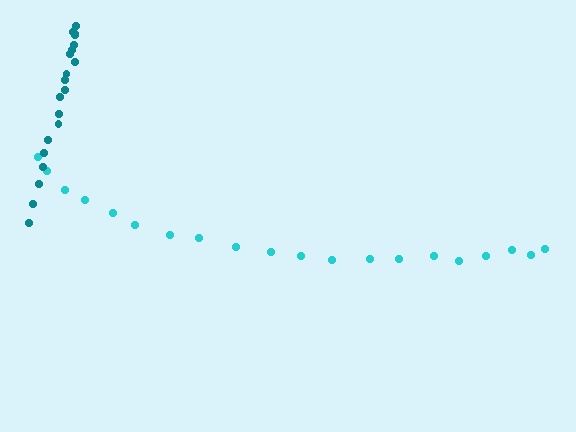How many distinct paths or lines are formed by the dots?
There are 2 distinct paths.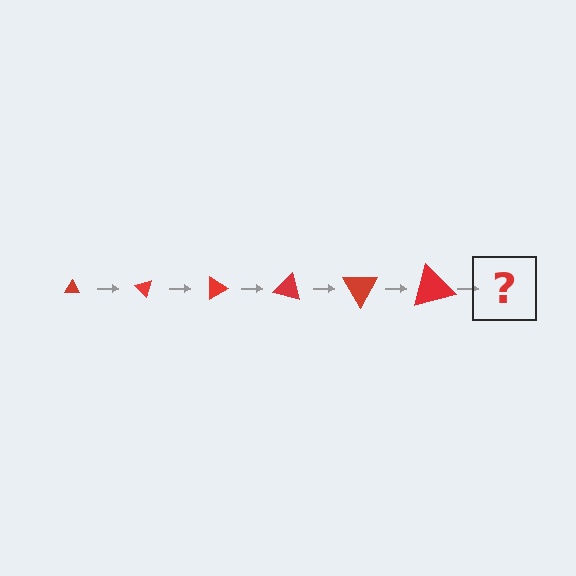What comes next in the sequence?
The next element should be a triangle, larger than the previous one and rotated 270 degrees from the start.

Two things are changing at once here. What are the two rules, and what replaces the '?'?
The two rules are that the triangle grows larger each step and it rotates 45 degrees each step. The '?' should be a triangle, larger than the previous one and rotated 270 degrees from the start.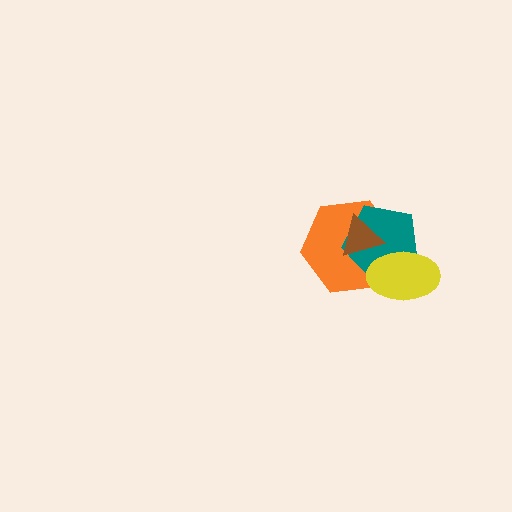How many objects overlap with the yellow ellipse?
2 objects overlap with the yellow ellipse.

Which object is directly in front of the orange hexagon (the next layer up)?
The teal pentagon is directly in front of the orange hexagon.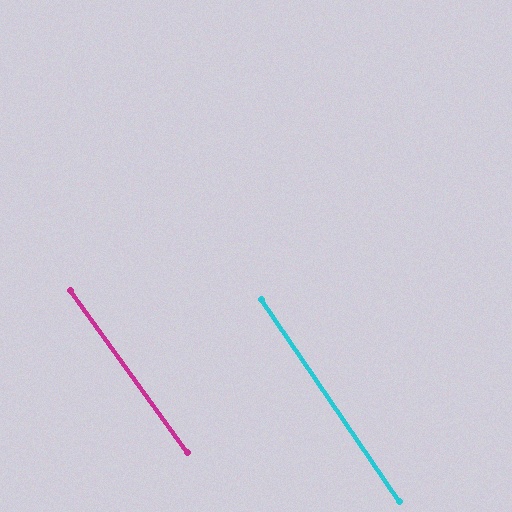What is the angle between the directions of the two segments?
Approximately 1 degree.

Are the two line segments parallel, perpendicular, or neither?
Parallel — their directions differ by only 1.3°.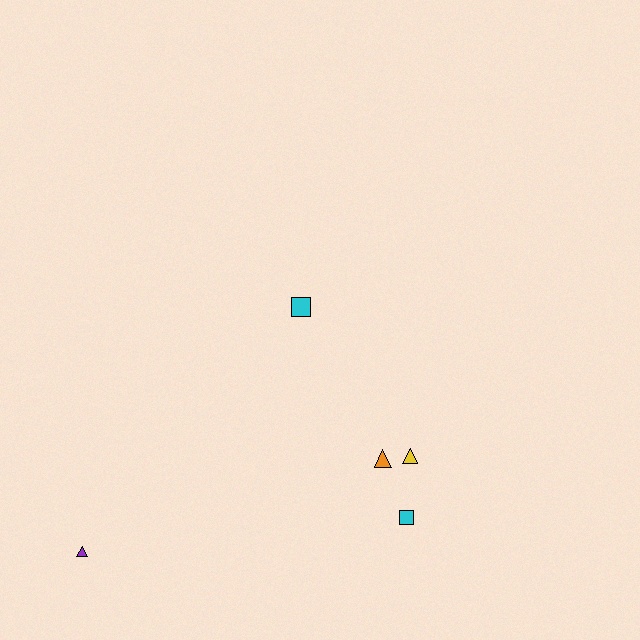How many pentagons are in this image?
There are no pentagons.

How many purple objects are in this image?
There is 1 purple object.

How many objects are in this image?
There are 5 objects.